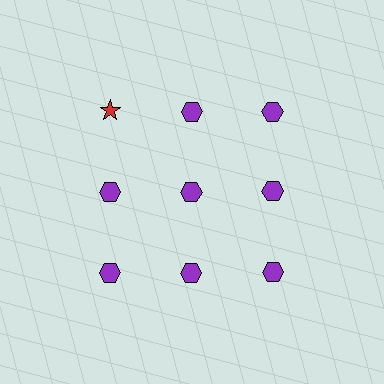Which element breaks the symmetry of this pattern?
The red star in the top row, leftmost column breaks the symmetry. All other shapes are purple hexagons.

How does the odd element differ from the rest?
It differs in both color (red instead of purple) and shape (star instead of hexagon).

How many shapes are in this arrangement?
There are 9 shapes arranged in a grid pattern.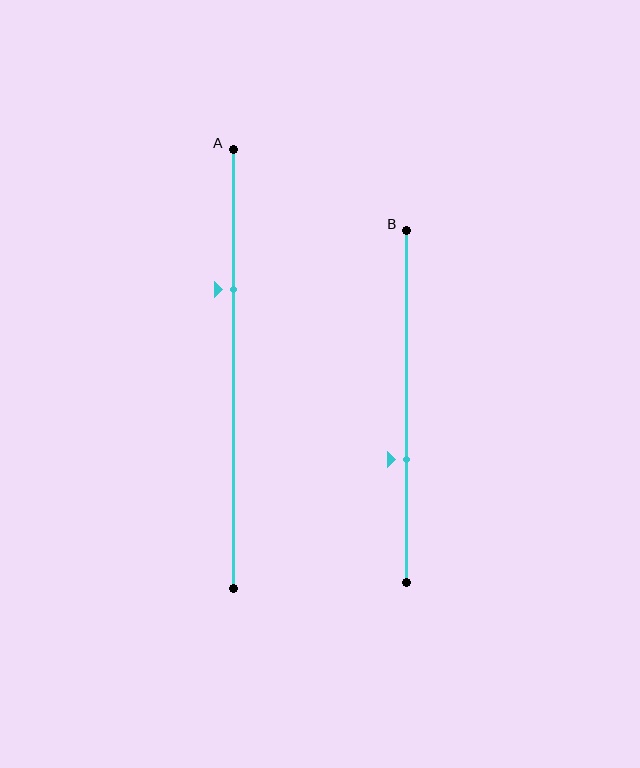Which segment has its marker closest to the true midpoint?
Segment B has its marker closest to the true midpoint.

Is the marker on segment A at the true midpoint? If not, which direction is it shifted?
No, the marker on segment A is shifted upward by about 18% of the segment length.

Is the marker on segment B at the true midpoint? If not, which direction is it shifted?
No, the marker on segment B is shifted downward by about 15% of the segment length.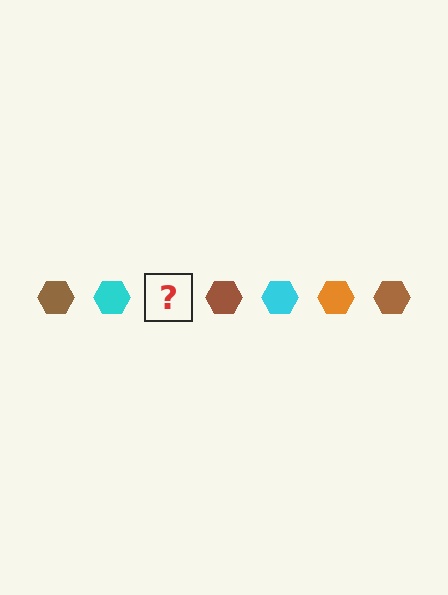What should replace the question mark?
The question mark should be replaced with an orange hexagon.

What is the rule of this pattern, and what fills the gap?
The rule is that the pattern cycles through brown, cyan, orange hexagons. The gap should be filled with an orange hexagon.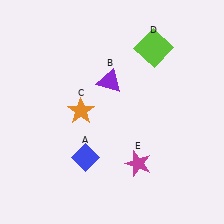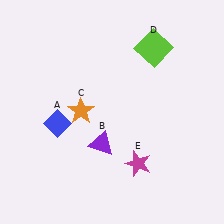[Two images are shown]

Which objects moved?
The objects that moved are: the blue diamond (A), the purple triangle (B).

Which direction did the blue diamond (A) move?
The blue diamond (A) moved up.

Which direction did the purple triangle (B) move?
The purple triangle (B) moved down.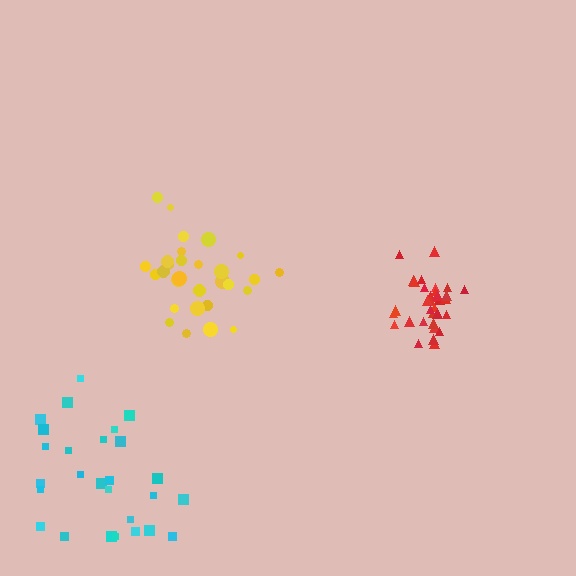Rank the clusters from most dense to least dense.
red, yellow, cyan.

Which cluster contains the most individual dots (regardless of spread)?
Red (33).